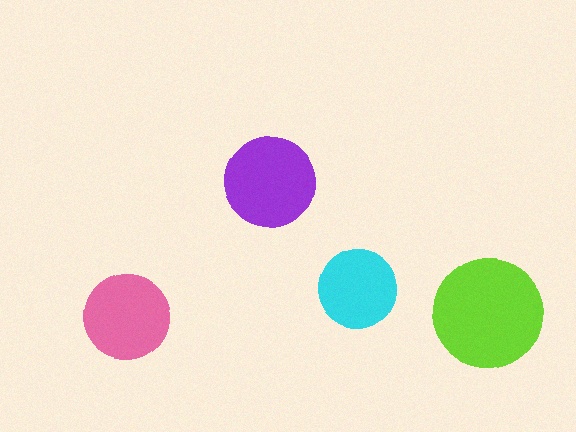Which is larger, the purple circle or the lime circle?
The lime one.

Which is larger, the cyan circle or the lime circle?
The lime one.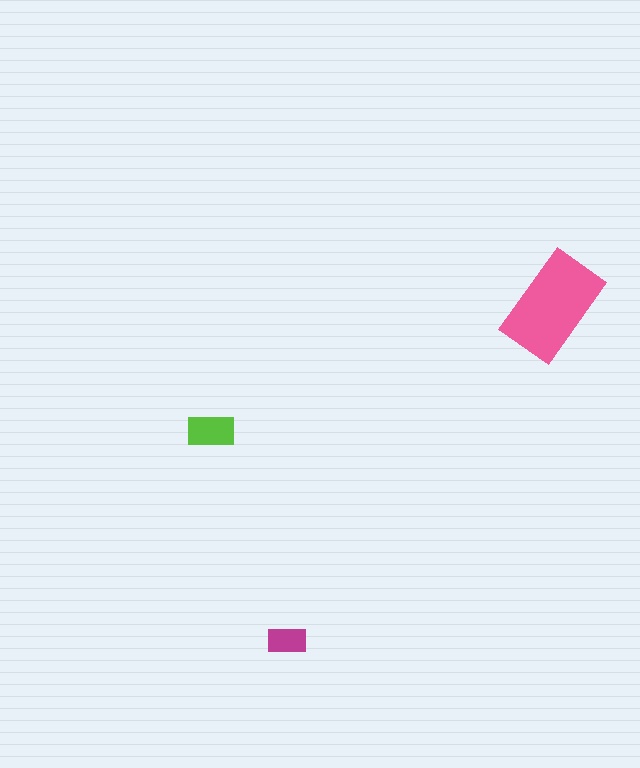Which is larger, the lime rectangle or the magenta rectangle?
The lime one.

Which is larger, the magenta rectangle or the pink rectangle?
The pink one.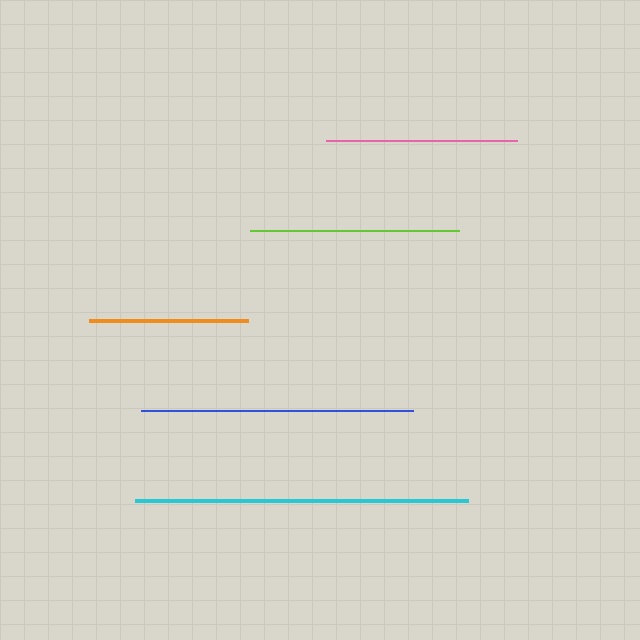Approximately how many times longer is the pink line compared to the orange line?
The pink line is approximately 1.2 times the length of the orange line.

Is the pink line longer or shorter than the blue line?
The blue line is longer than the pink line.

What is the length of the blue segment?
The blue segment is approximately 272 pixels long.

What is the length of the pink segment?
The pink segment is approximately 191 pixels long.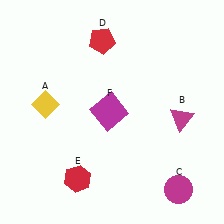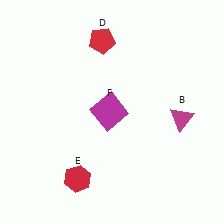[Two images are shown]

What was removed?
The yellow diamond (A), the magenta circle (C) were removed in Image 2.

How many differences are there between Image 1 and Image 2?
There are 2 differences between the two images.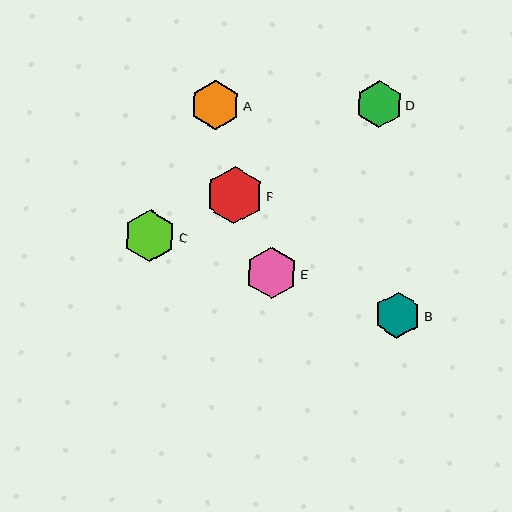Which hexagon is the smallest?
Hexagon B is the smallest with a size of approximately 46 pixels.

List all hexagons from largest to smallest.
From largest to smallest: F, C, E, A, D, B.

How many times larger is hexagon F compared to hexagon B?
Hexagon F is approximately 1.2 times the size of hexagon B.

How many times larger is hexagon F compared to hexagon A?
Hexagon F is approximately 1.2 times the size of hexagon A.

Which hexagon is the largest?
Hexagon F is the largest with a size of approximately 58 pixels.